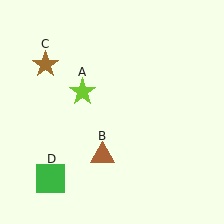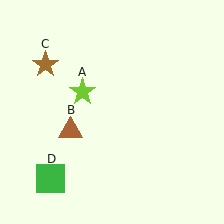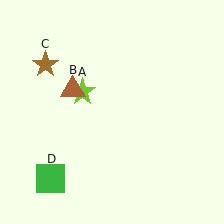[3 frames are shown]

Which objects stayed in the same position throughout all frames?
Lime star (object A) and brown star (object C) and green square (object D) remained stationary.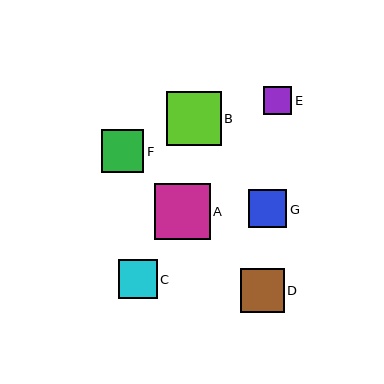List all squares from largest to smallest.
From largest to smallest: A, B, D, F, C, G, E.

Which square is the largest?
Square A is the largest with a size of approximately 56 pixels.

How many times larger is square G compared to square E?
Square G is approximately 1.4 times the size of square E.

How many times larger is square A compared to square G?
Square A is approximately 1.4 times the size of square G.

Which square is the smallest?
Square E is the smallest with a size of approximately 29 pixels.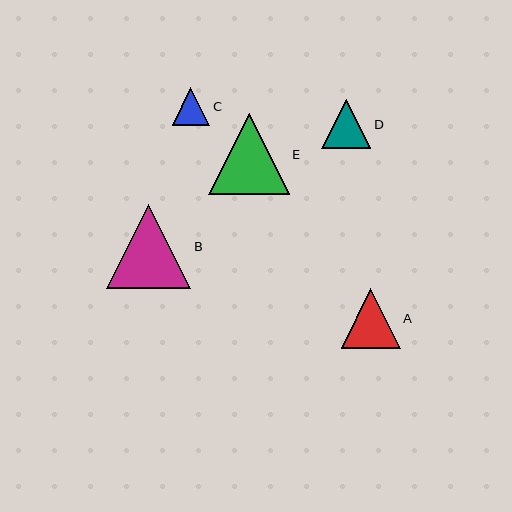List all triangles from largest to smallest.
From largest to smallest: B, E, A, D, C.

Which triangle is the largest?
Triangle B is the largest with a size of approximately 84 pixels.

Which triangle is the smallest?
Triangle C is the smallest with a size of approximately 38 pixels.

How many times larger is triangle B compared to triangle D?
Triangle B is approximately 1.7 times the size of triangle D.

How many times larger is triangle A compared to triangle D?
Triangle A is approximately 1.2 times the size of triangle D.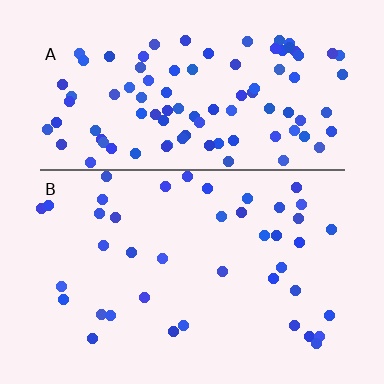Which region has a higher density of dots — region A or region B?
A (the top).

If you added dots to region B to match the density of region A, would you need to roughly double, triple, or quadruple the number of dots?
Approximately double.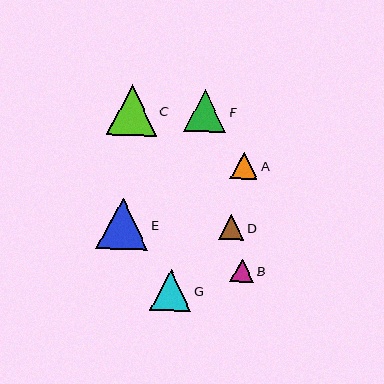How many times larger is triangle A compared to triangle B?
Triangle A is approximately 1.1 times the size of triangle B.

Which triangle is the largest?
Triangle E is the largest with a size of approximately 51 pixels.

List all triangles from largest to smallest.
From largest to smallest: E, C, F, G, A, D, B.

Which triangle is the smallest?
Triangle B is the smallest with a size of approximately 24 pixels.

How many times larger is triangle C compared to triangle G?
Triangle C is approximately 1.2 times the size of triangle G.